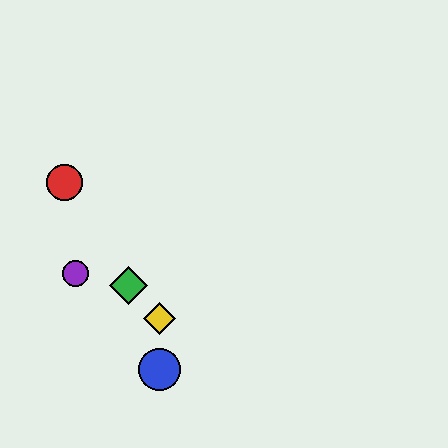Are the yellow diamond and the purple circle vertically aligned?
No, the yellow diamond is at x≈160 and the purple circle is at x≈76.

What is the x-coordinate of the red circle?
The red circle is at x≈64.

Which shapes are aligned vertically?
The blue circle, the yellow diamond are aligned vertically.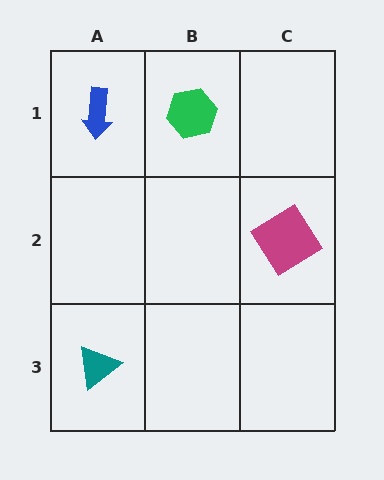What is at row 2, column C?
A magenta diamond.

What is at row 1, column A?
A blue arrow.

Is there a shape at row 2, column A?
No, that cell is empty.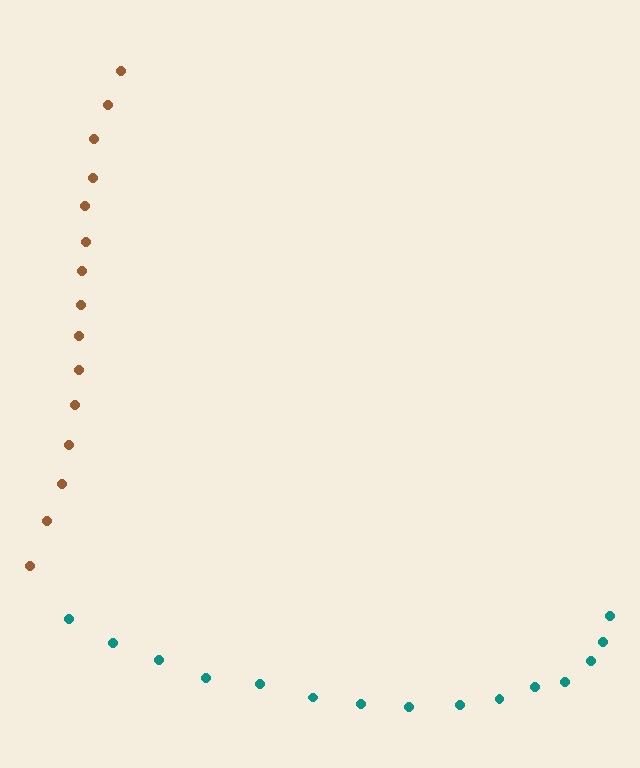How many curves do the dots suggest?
There are 2 distinct paths.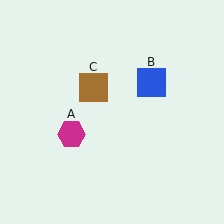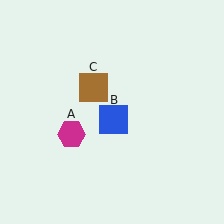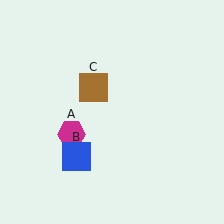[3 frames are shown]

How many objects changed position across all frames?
1 object changed position: blue square (object B).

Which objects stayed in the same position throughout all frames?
Magenta hexagon (object A) and brown square (object C) remained stationary.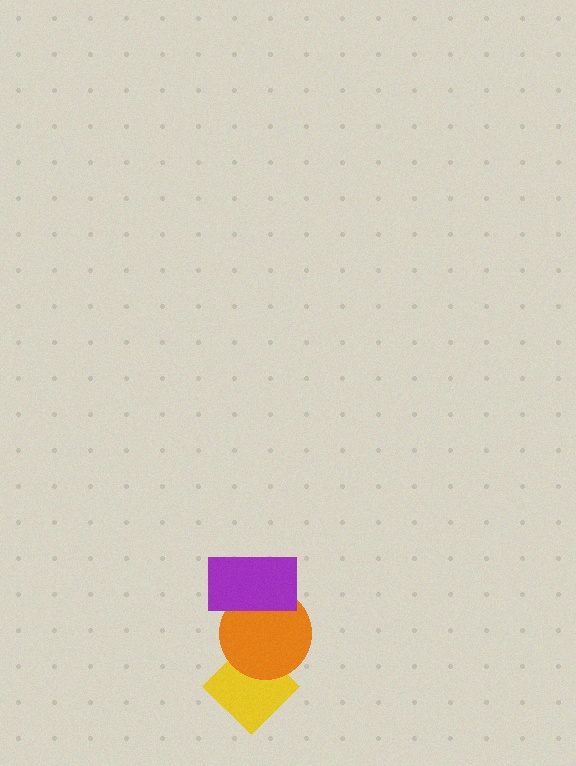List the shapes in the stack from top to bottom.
From top to bottom: the purple rectangle, the orange circle, the yellow diamond.